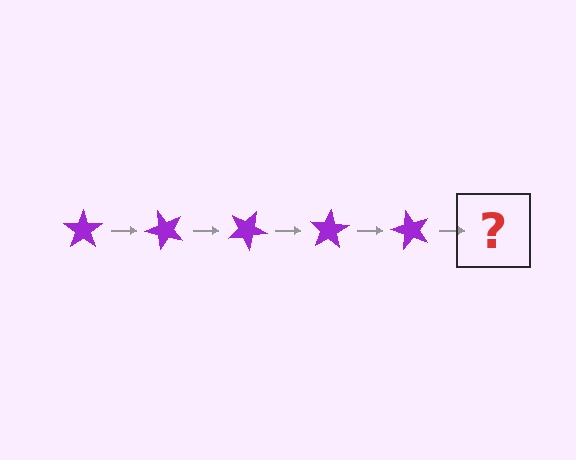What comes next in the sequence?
The next element should be a purple star rotated 250 degrees.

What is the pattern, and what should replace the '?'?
The pattern is that the star rotates 50 degrees each step. The '?' should be a purple star rotated 250 degrees.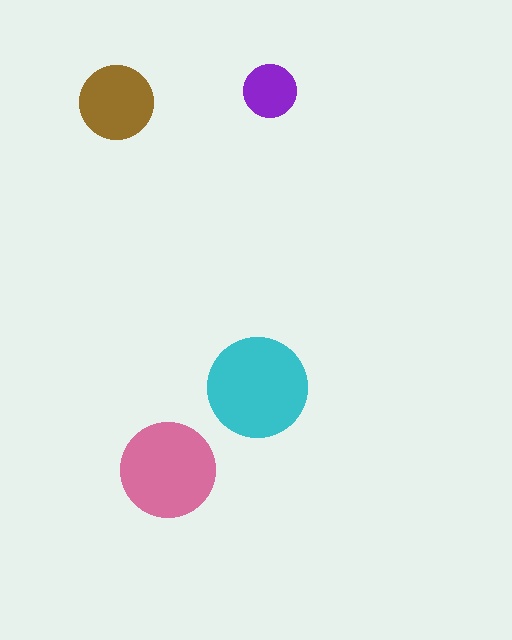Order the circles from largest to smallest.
the cyan one, the pink one, the brown one, the purple one.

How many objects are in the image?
There are 4 objects in the image.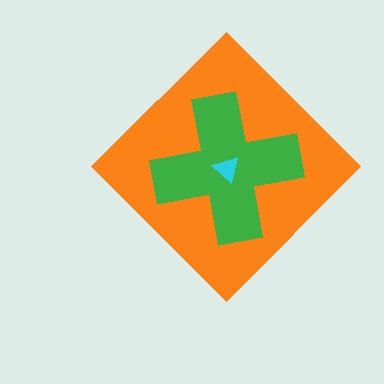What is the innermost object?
The cyan triangle.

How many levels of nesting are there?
3.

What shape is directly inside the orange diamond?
The green cross.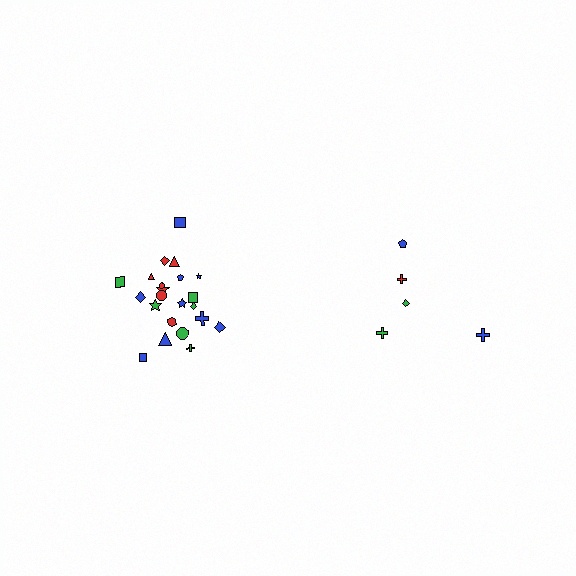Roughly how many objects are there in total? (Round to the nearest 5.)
Roughly 25 objects in total.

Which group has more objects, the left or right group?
The left group.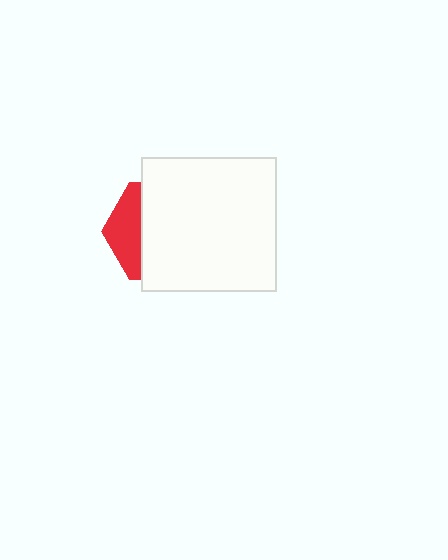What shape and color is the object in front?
The object in front is a white square.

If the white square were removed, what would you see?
You would see the complete red hexagon.